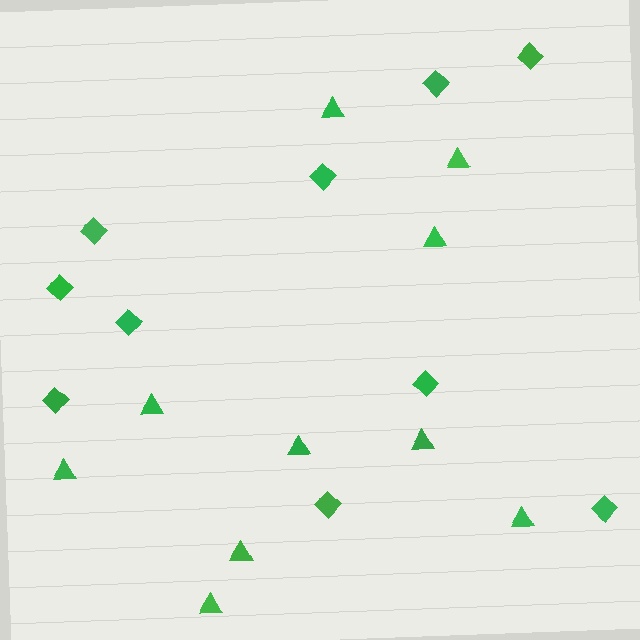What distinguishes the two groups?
There are 2 groups: one group of triangles (10) and one group of diamonds (10).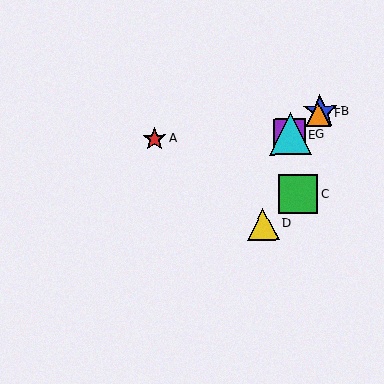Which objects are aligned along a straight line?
Objects B, E, F, G are aligned along a straight line.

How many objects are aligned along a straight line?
4 objects (B, E, F, G) are aligned along a straight line.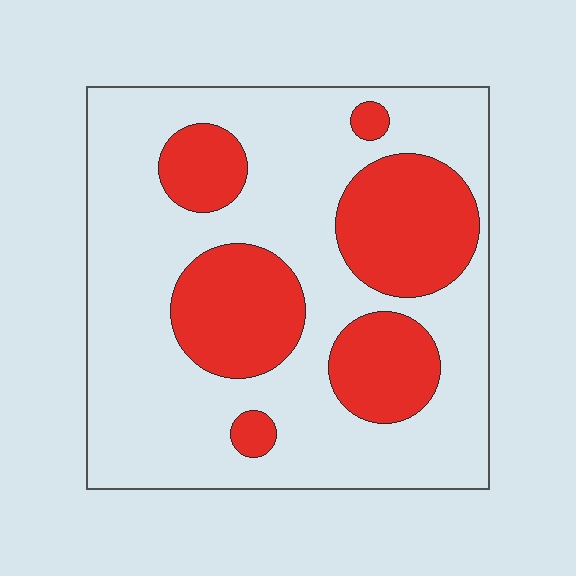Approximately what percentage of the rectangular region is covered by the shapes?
Approximately 30%.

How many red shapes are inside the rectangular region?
6.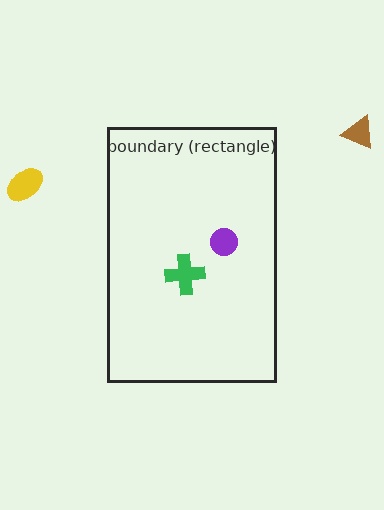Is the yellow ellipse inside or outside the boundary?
Outside.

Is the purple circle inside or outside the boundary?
Inside.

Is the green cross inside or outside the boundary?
Inside.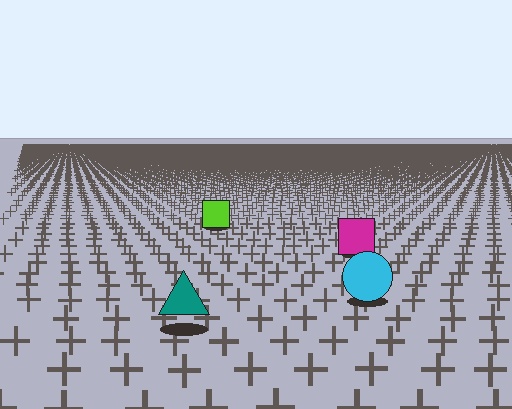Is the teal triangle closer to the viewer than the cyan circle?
Yes. The teal triangle is closer — you can tell from the texture gradient: the ground texture is coarser near it.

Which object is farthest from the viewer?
The lime square is farthest from the viewer. It appears smaller and the ground texture around it is denser.